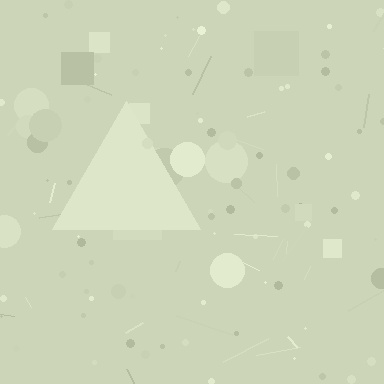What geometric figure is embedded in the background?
A triangle is embedded in the background.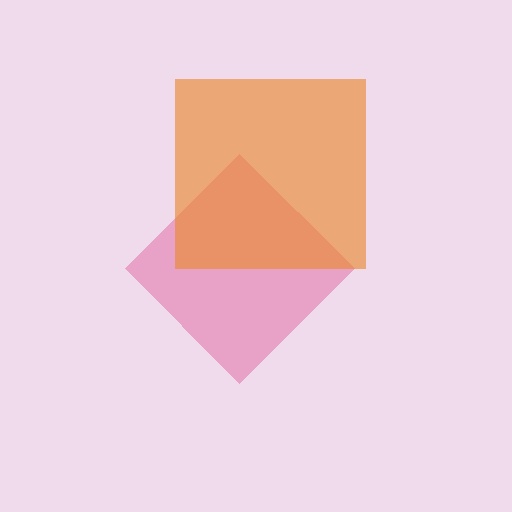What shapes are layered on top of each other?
The layered shapes are: a pink diamond, an orange square.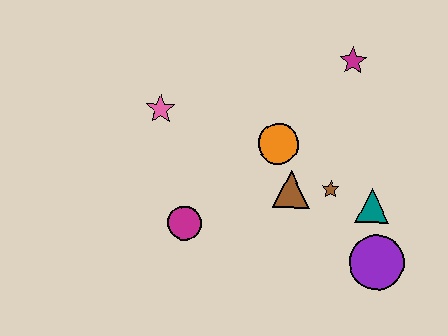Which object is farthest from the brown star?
The pink star is farthest from the brown star.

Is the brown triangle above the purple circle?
Yes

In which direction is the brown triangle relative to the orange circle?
The brown triangle is below the orange circle.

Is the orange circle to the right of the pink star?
Yes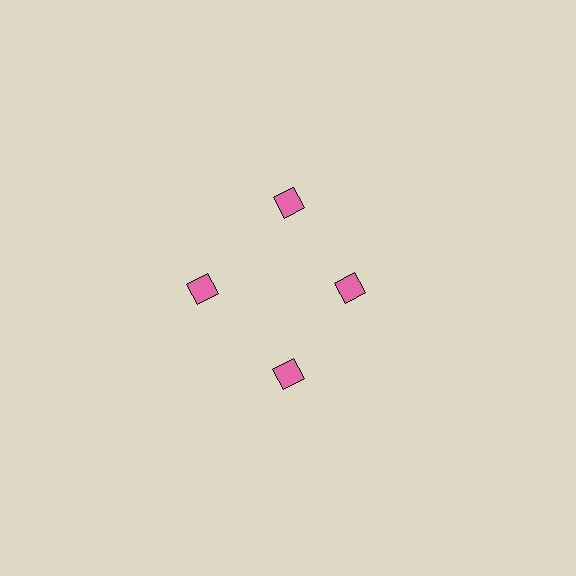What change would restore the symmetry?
The symmetry would be restored by moving it outward, back onto the ring so that all 4 squares sit at equal angles and equal distance from the center.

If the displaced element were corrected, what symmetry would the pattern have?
It would have 4-fold rotational symmetry — the pattern would map onto itself every 90 degrees.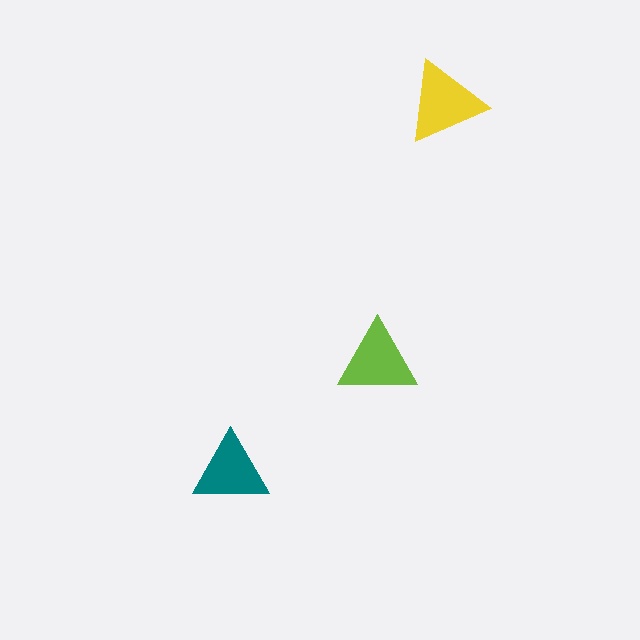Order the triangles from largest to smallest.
the yellow one, the lime one, the teal one.